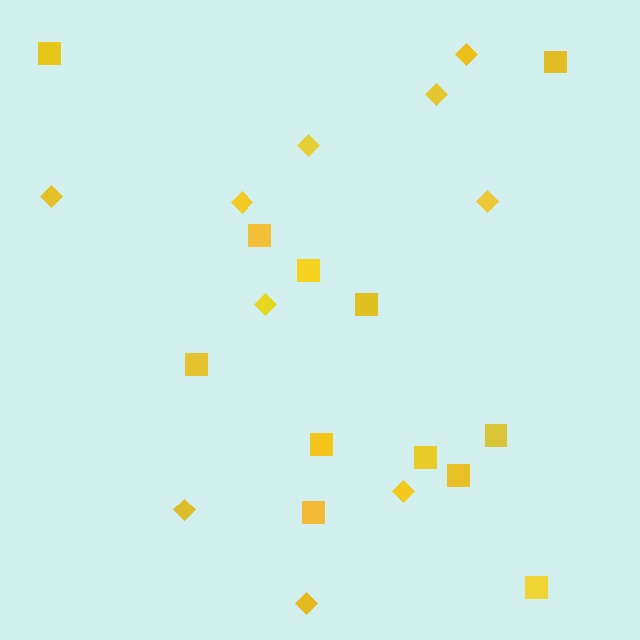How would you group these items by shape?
There are 2 groups: one group of diamonds (10) and one group of squares (12).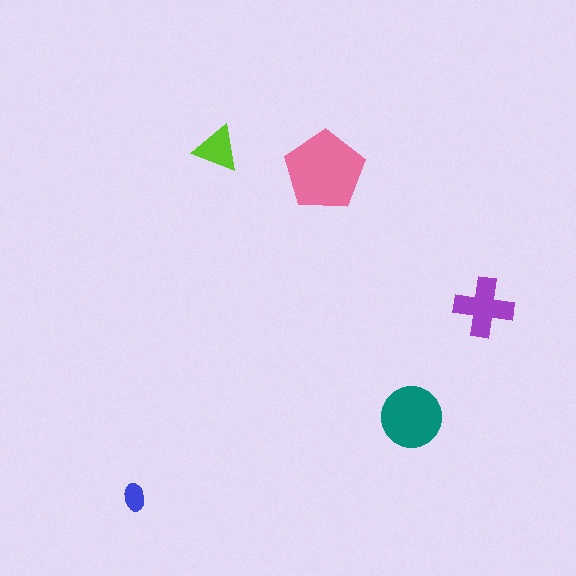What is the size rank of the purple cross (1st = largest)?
3rd.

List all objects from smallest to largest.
The blue ellipse, the lime triangle, the purple cross, the teal circle, the pink pentagon.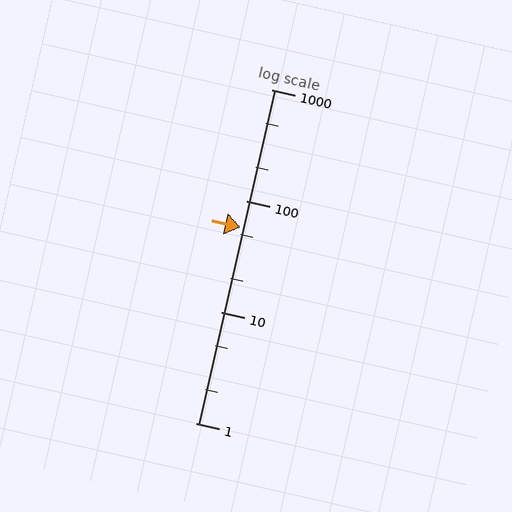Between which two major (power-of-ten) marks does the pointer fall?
The pointer is between 10 and 100.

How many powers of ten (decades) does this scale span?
The scale spans 3 decades, from 1 to 1000.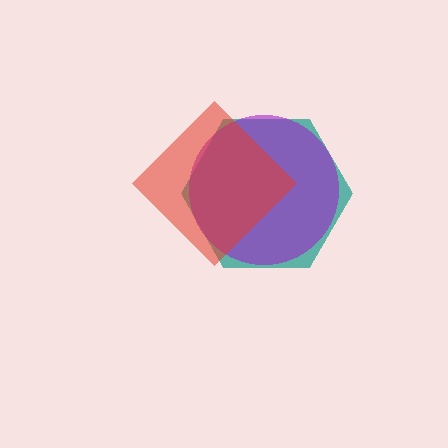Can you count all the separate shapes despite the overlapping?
Yes, there are 3 separate shapes.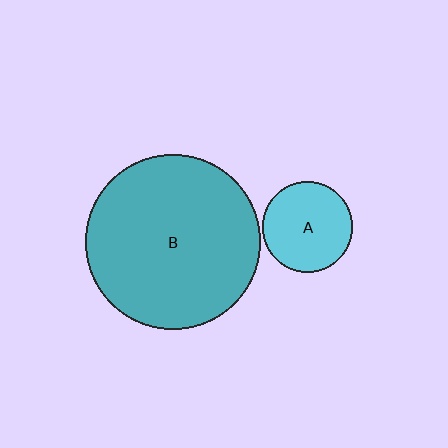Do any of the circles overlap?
No, none of the circles overlap.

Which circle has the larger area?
Circle B (teal).